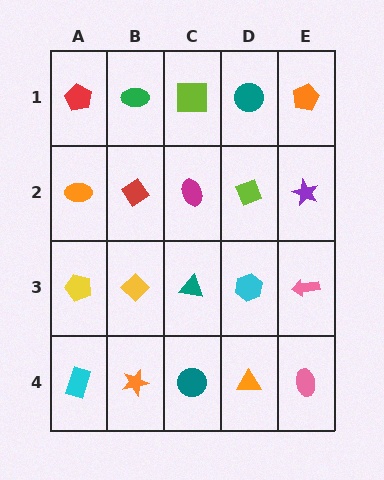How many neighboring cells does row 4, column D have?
3.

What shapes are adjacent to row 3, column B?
A red diamond (row 2, column B), an orange star (row 4, column B), a yellow pentagon (row 3, column A), a teal triangle (row 3, column C).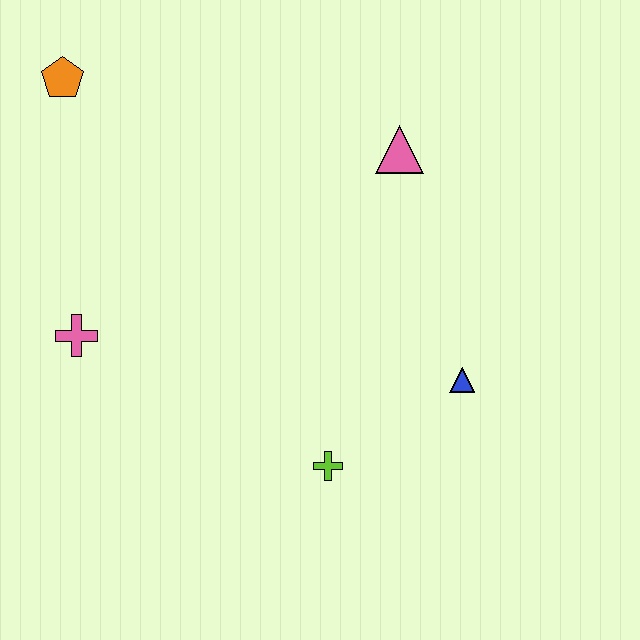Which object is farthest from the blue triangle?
The orange pentagon is farthest from the blue triangle.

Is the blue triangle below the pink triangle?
Yes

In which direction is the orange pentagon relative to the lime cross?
The orange pentagon is above the lime cross.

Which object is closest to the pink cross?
The orange pentagon is closest to the pink cross.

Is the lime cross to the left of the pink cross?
No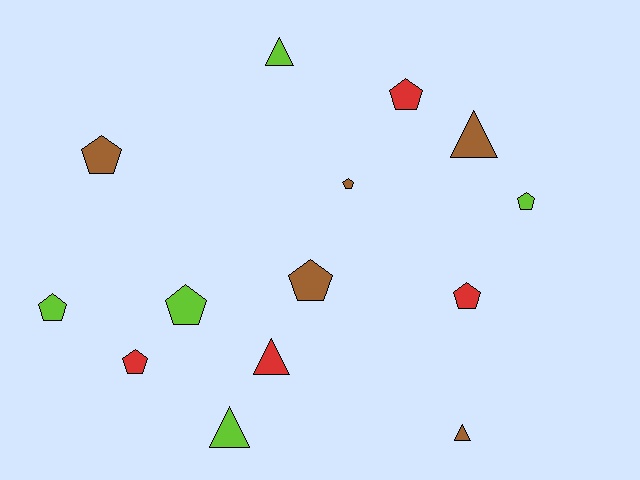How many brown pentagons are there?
There are 3 brown pentagons.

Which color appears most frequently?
Lime, with 5 objects.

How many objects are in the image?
There are 14 objects.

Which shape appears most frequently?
Pentagon, with 9 objects.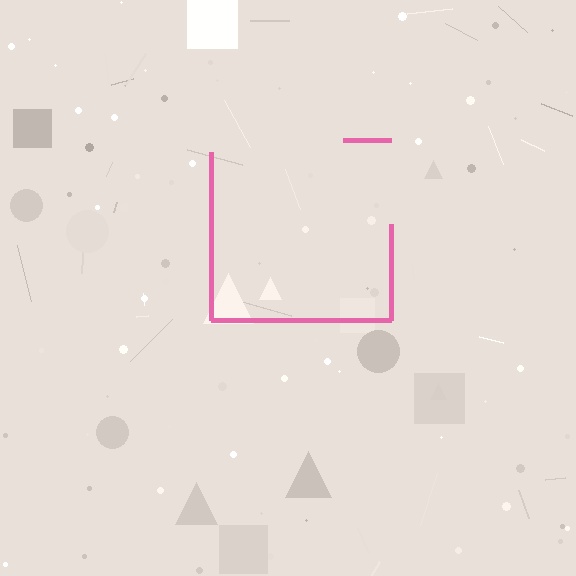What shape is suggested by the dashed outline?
The dashed outline suggests a square.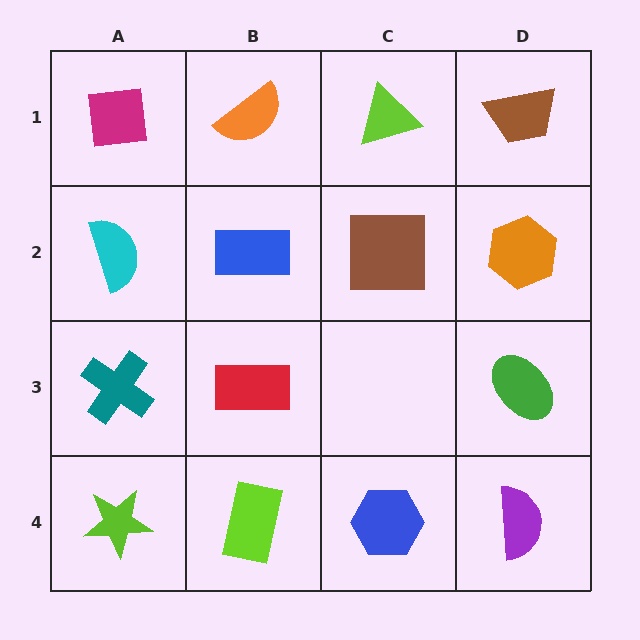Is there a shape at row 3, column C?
No, that cell is empty.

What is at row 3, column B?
A red rectangle.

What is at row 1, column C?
A lime triangle.